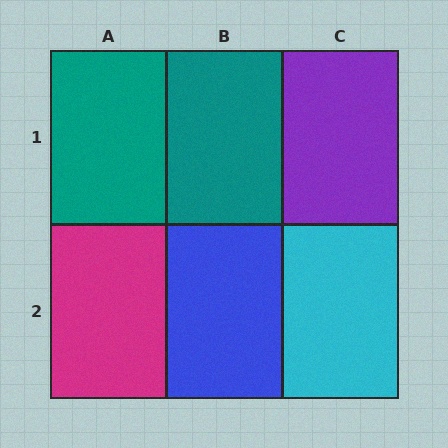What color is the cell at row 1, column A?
Teal.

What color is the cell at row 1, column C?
Purple.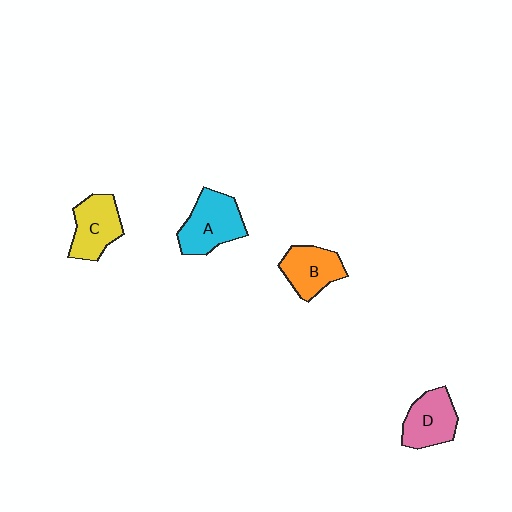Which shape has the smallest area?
Shape B (orange).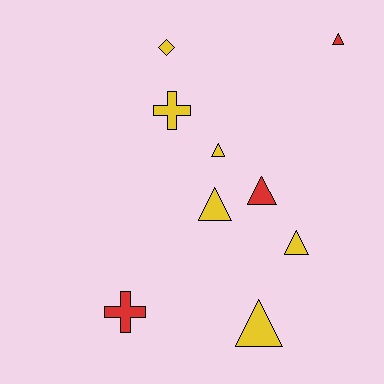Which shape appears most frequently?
Triangle, with 6 objects.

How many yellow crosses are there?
There is 1 yellow cross.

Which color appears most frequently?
Yellow, with 6 objects.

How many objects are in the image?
There are 9 objects.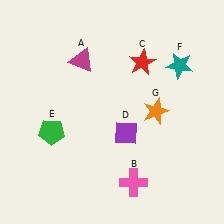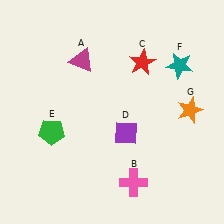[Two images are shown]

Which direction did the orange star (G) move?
The orange star (G) moved right.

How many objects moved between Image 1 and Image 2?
1 object moved between the two images.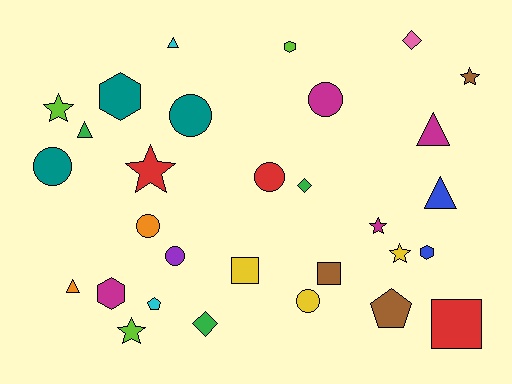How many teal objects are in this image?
There are 3 teal objects.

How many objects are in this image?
There are 30 objects.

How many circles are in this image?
There are 7 circles.